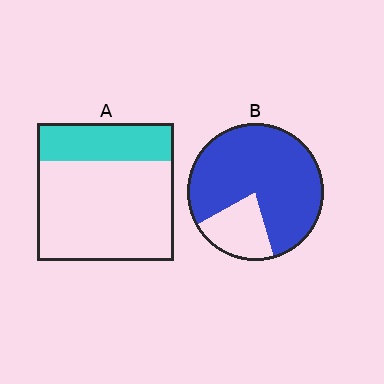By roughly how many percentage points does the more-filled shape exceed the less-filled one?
By roughly 50 percentage points (B over A).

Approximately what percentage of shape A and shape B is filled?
A is approximately 30% and B is approximately 80%.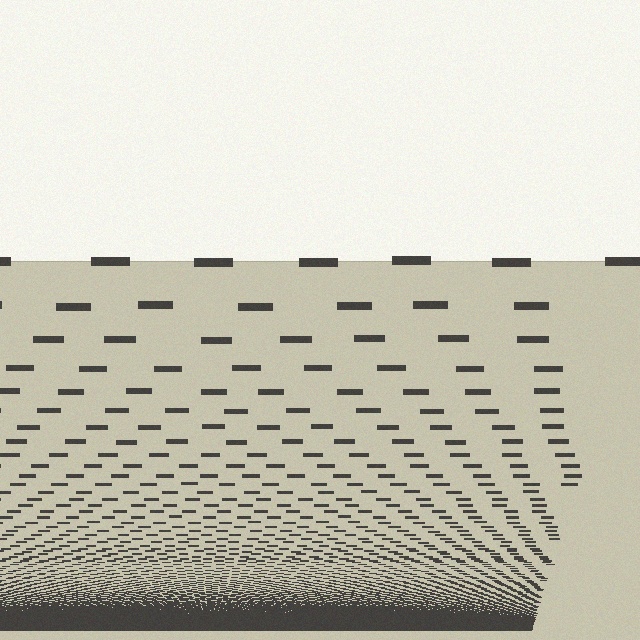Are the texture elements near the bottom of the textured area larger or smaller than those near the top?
Smaller. The gradient is inverted — elements near the bottom are smaller and denser.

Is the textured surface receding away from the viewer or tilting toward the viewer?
The surface appears to tilt toward the viewer. Texture elements get larger and sparser toward the top.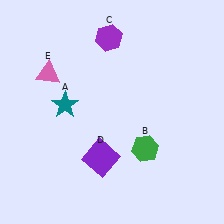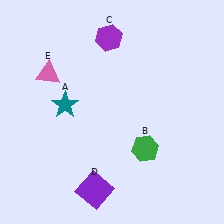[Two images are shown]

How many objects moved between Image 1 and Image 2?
1 object moved between the two images.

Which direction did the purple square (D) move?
The purple square (D) moved down.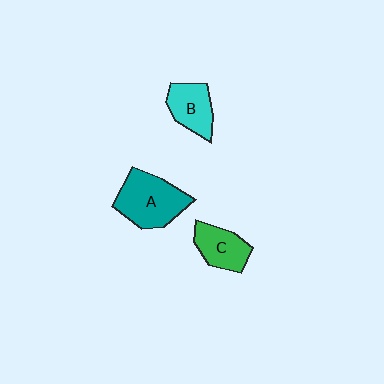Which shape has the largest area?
Shape A (teal).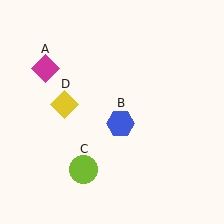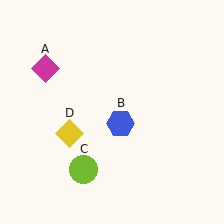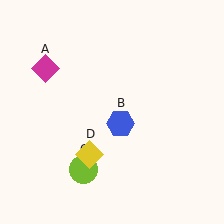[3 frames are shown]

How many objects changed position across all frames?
1 object changed position: yellow diamond (object D).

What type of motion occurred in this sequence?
The yellow diamond (object D) rotated counterclockwise around the center of the scene.